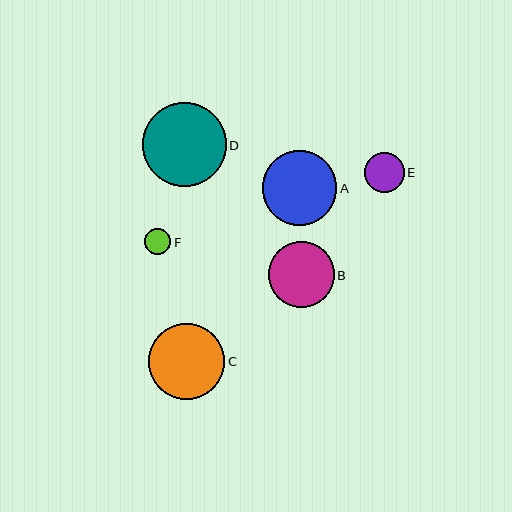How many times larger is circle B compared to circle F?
Circle B is approximately 2.5 times the size of circle F.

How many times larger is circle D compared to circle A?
Circle D is approximately 1.1 times the size of circle A.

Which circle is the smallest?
Circle F is the smallest with a size of approximately 26 pixels.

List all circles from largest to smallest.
From largest to smallest: D, C, A, B, E, F.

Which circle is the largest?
Circle D is the largest with a size of approximately 84 pixels.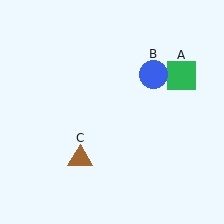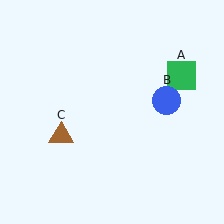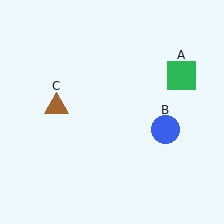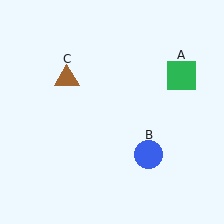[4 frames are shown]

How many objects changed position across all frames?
2 objects changed position: blue circle (object B), brown triangle (object C).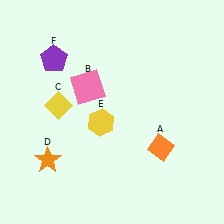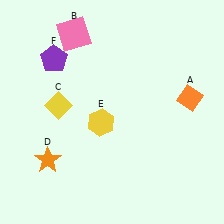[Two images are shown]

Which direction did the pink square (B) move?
The pink square (B) moved up.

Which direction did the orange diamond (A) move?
The orange diamond (A) moved up.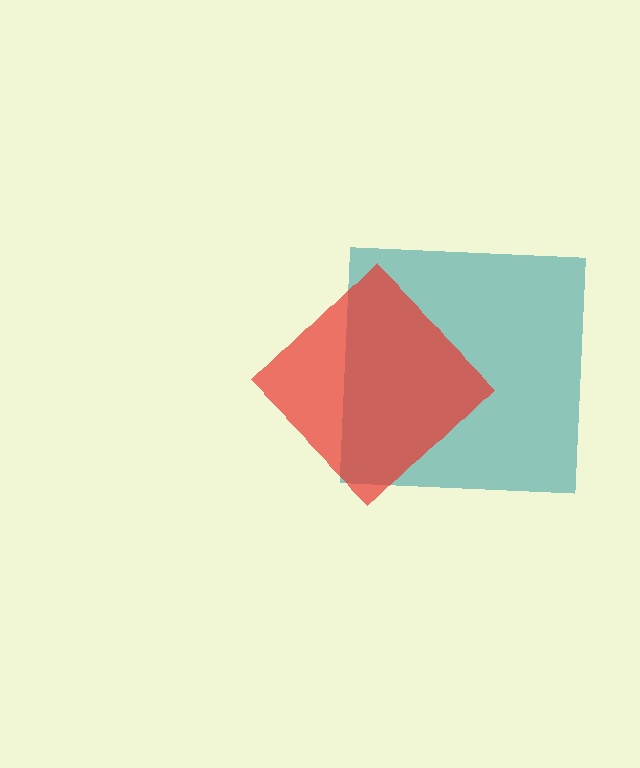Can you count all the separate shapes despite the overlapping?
Yes, there are 2 separate shapes.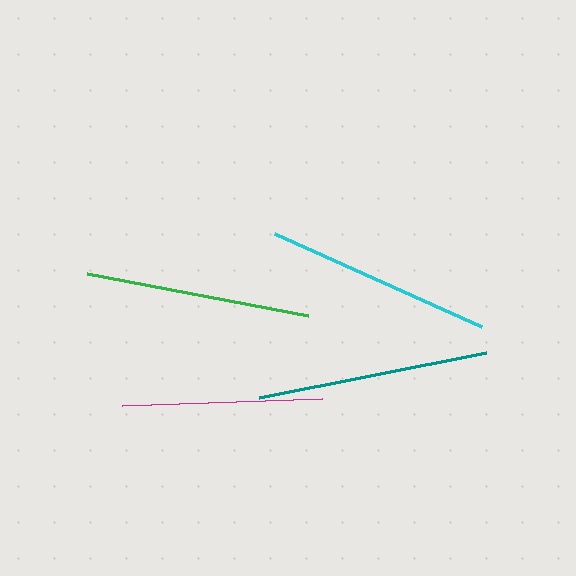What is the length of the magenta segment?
The magenta segment is approximately 200 pixels long.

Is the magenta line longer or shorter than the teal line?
The teal line is longer than the magenta line.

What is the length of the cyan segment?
The cyan segment is approximately 227 pixels long.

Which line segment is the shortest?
The magenta line is the shortest at approximately 200 pixels.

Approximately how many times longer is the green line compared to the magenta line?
The green line is approximately 1.1 times the length of the magenta line.